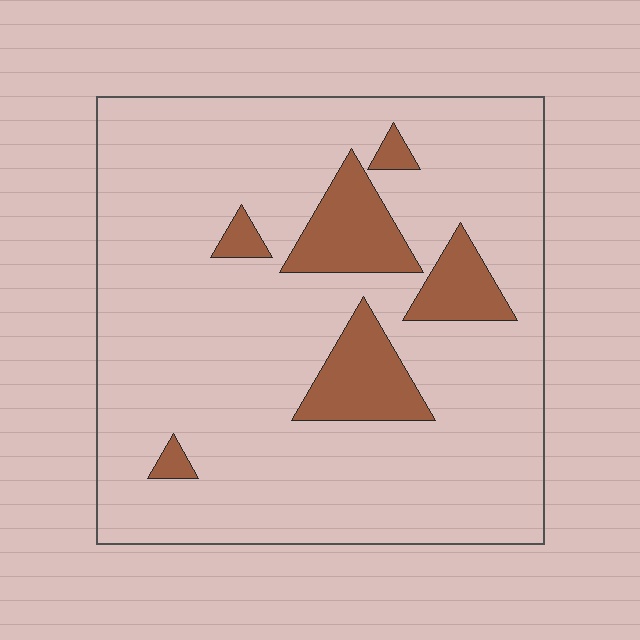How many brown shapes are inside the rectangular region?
6.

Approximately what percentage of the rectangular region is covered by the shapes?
Approximately 15%.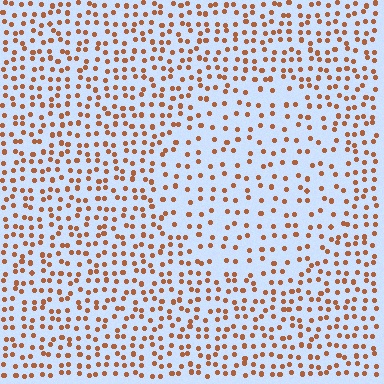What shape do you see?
I see a circle.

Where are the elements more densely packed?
The elements are more densely packed outside the circle boundary.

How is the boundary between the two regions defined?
The boundary is defined by a change in element density (approximately 1.7x ratio). All elements are the same color, size, and shape.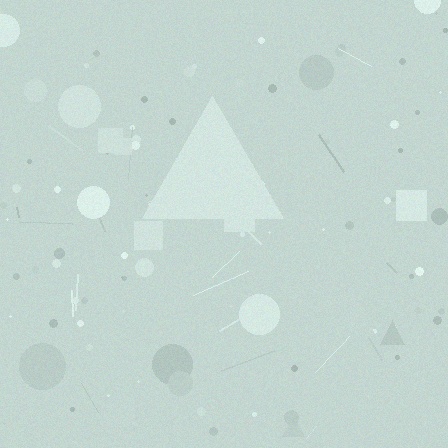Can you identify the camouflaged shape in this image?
The camouflaged shape is a triangle.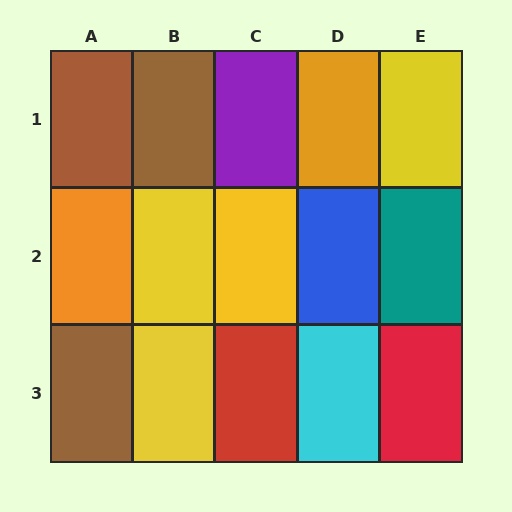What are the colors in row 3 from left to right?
Brown, yellow, red, cyan, red.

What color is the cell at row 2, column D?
Blue.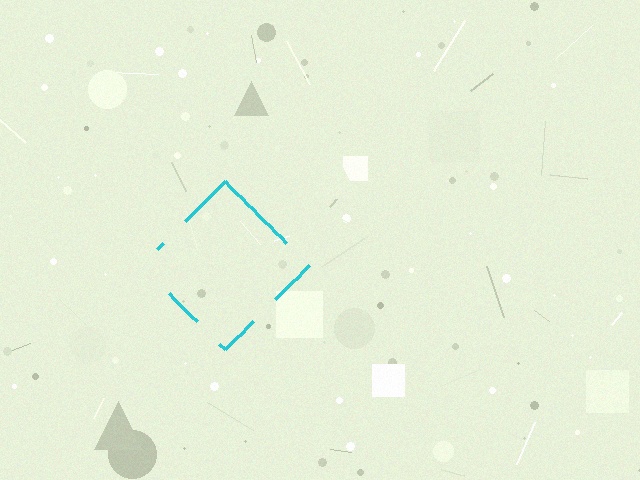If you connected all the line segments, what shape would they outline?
They would outline a diamond.